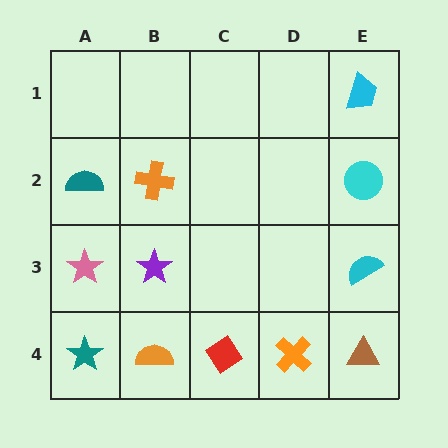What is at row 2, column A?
A teal semicircle.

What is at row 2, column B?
An orange cross.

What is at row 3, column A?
A pink star.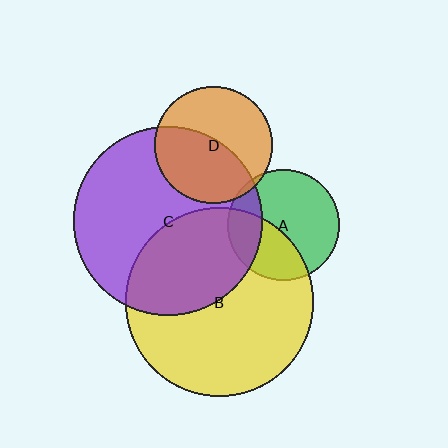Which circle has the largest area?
Circle B (yellow).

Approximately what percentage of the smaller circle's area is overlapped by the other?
Approximately 5%.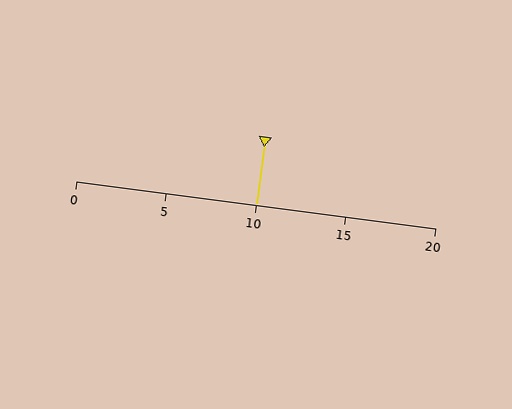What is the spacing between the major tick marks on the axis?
The major ticks are spaced 5 apart.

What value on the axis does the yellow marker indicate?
The marker indicates approximately 10.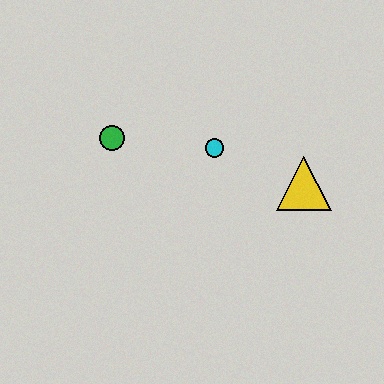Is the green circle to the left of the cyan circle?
Yes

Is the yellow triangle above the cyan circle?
No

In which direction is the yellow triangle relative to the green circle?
The yellow triangle is to the right of the green circle.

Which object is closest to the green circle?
The cyan circle is closest to the green circle.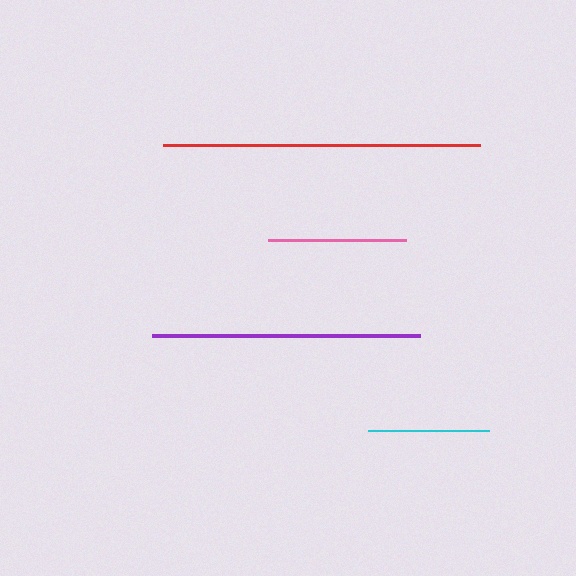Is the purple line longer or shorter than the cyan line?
The purple line is longer than the cyan line.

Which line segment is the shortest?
The cyan line is the shortest at approximately 121 pixels.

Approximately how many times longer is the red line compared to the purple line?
The red line is approximately 1.2 times the length of the purple line.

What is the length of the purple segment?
The purple segment is approximately 268 pixels long.